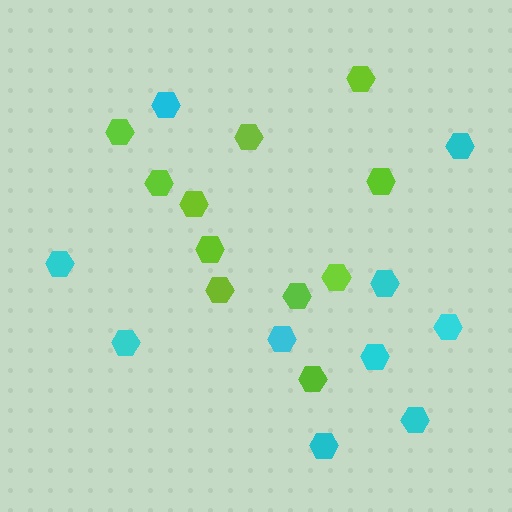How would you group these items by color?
There are 2 groups: one group of lime hexagons (11) and one group of cyan hexagons (10).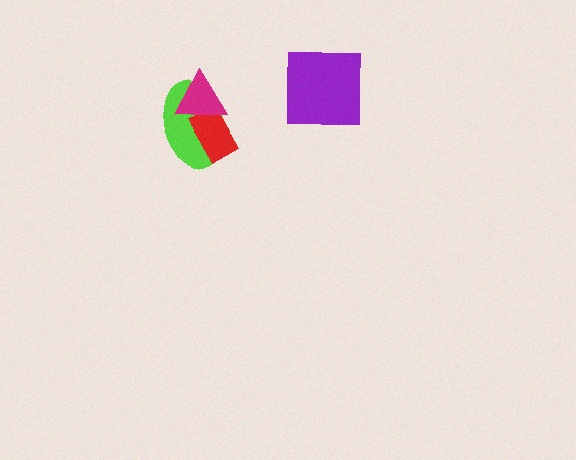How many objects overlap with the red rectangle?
2 objects overlap with the red rectangle.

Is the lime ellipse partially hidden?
Yes, it is partially covered by another shape.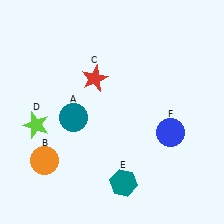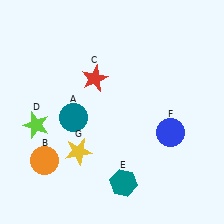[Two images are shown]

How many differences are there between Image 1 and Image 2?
There is 1 difference between the two images.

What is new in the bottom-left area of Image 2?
A yellow star (G) was added in the bottom-left area of Image 2.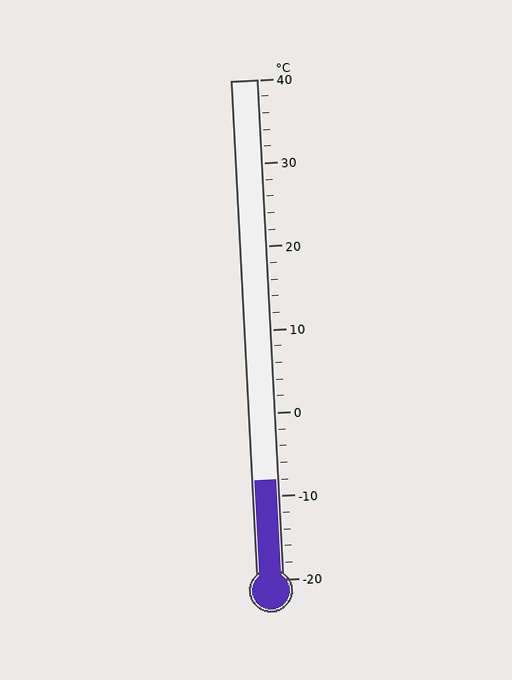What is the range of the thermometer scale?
The thermometer scale ranges from -20°C to 40°C.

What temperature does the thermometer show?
The thermometer shows approximately -8°C.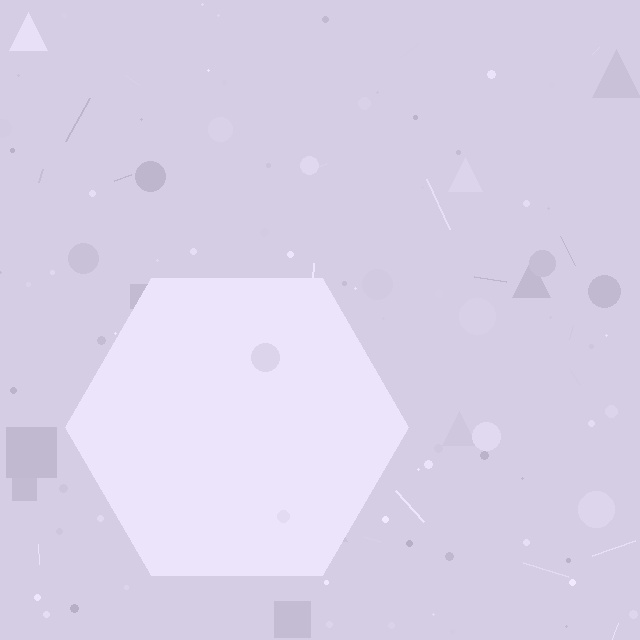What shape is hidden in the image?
A hexagon is hidden in the image.